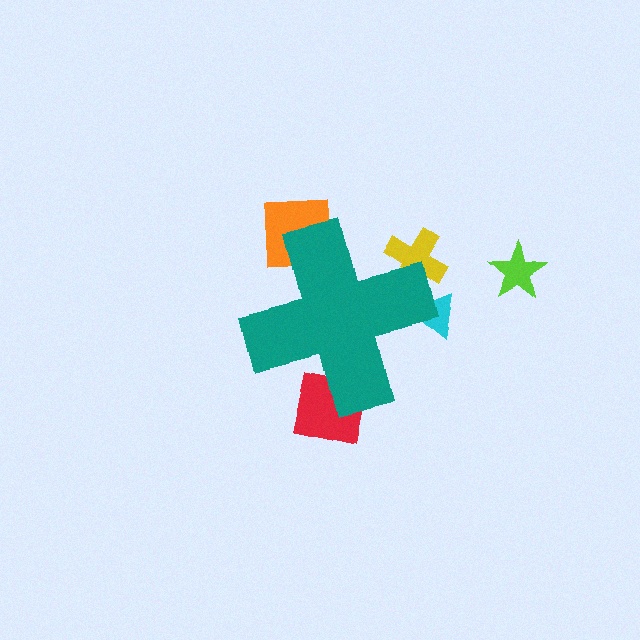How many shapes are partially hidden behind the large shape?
4 shapes are partially hidden.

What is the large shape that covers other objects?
A teal cross.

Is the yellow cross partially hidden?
Yes, the yellow cross is partially hidden behind the teal cross.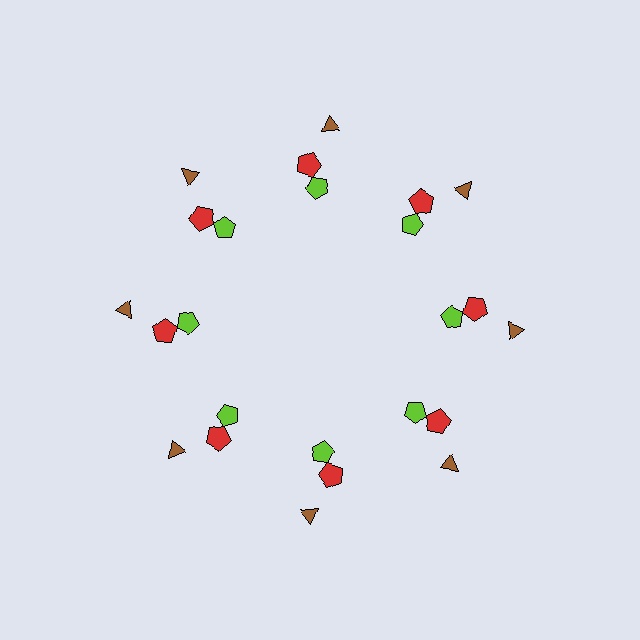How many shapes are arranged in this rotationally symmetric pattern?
There are 24 shapes, arranged in 8 groups of 3.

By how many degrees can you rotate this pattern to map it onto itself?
The pattern maps onto itself every 45 degrees of rotation.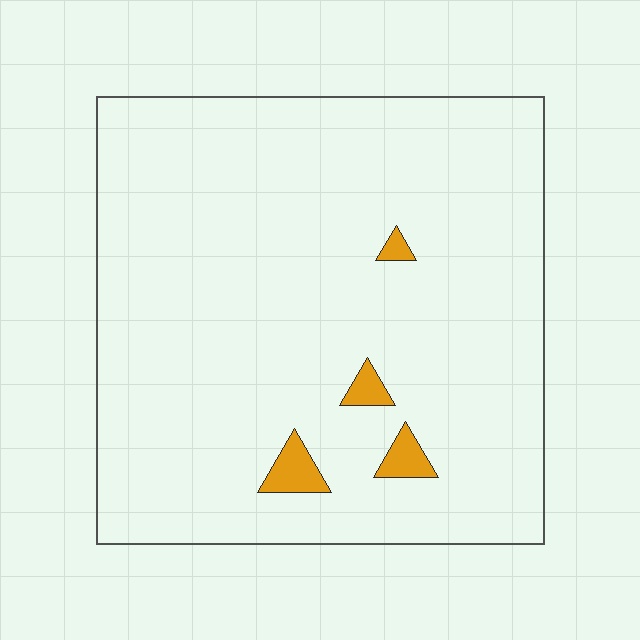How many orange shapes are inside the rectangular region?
4.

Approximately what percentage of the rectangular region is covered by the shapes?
Approximately 5%.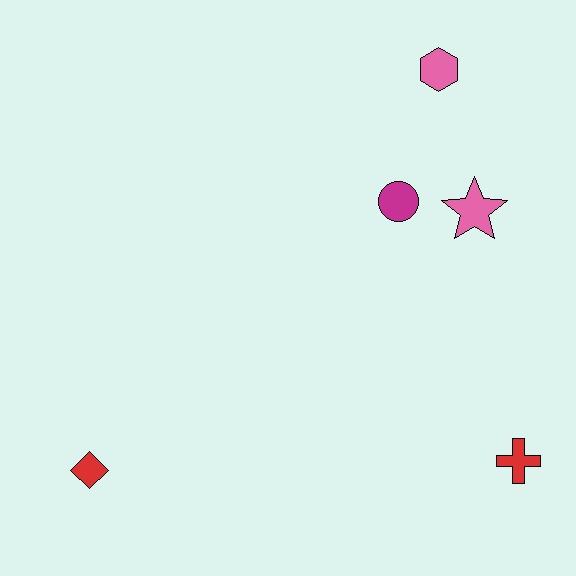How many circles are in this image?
There is 1 circle.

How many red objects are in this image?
There are 2 red objects.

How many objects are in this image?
There are 5 objects.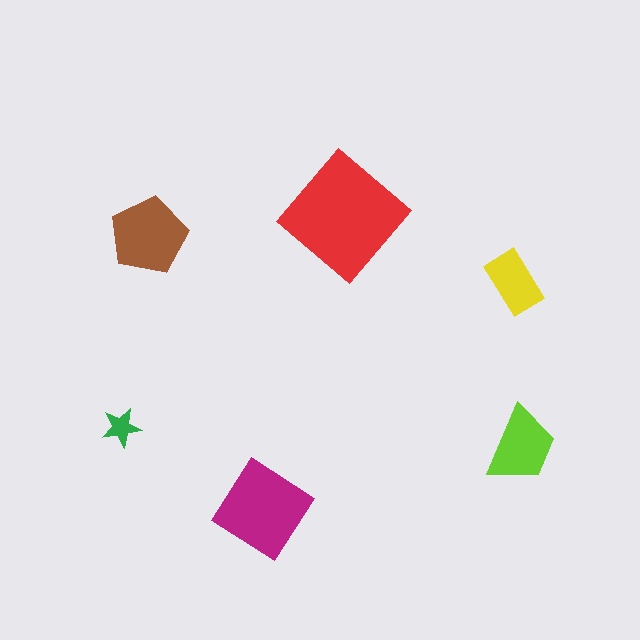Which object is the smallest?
The green star.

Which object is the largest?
The red diamond.